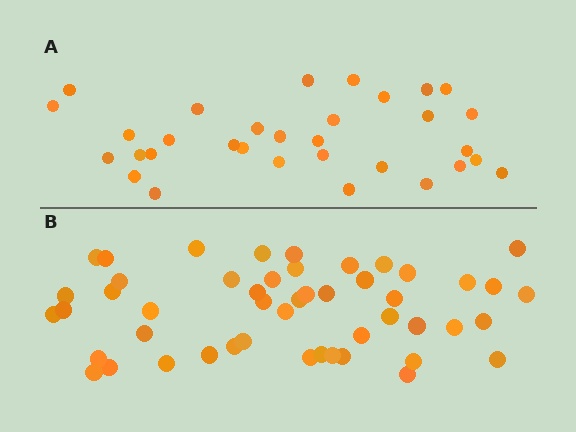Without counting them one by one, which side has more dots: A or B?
Region B (the bottom region) has more dots.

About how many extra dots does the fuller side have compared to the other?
Region B has approximately 15 more dots than region A.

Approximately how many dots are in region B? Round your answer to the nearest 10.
About 50 dots. (The exact count is 49, which rounds to 50.)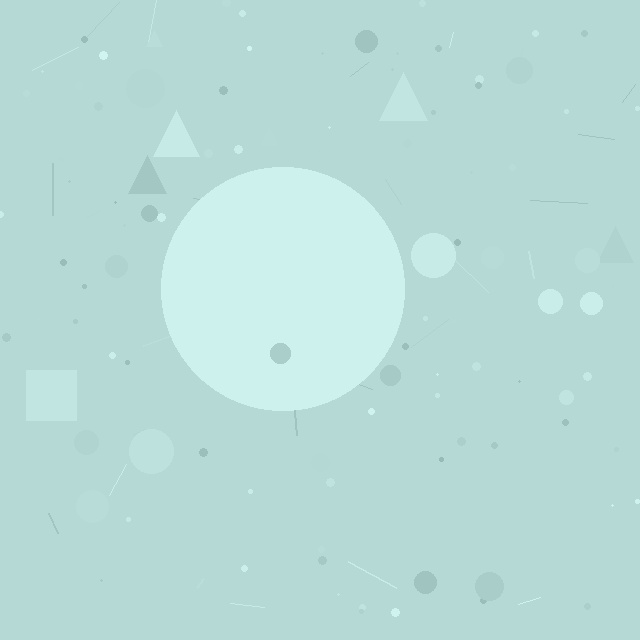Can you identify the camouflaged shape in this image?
The camouflaged shape is a circle.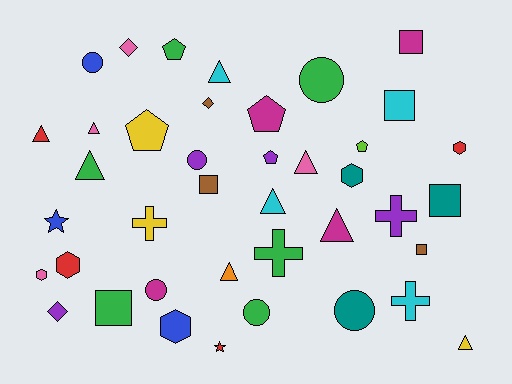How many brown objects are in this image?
There are 3 brown objects.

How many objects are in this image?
There are 40 objects.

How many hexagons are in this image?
There are 5 hexagons.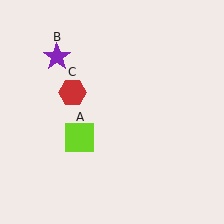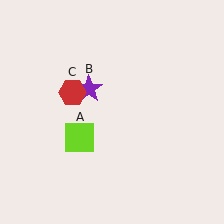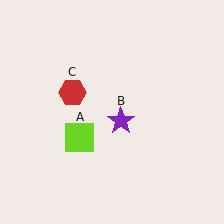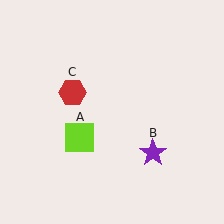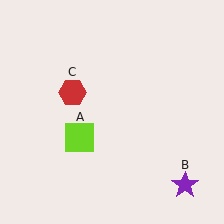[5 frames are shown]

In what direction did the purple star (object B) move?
The purple star (object B) moved down and to the right.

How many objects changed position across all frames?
1 object changed position: purple star (object B).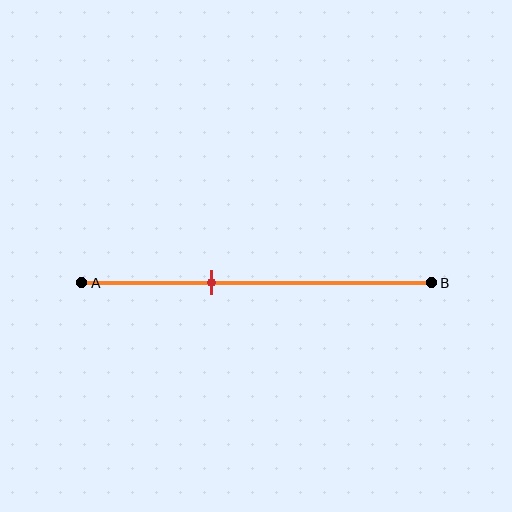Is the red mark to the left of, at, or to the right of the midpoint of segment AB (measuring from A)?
The red mark is to the left of the midpoint of segment AB.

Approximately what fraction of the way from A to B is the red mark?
The red mark is approximately 35% of the way from A to B.